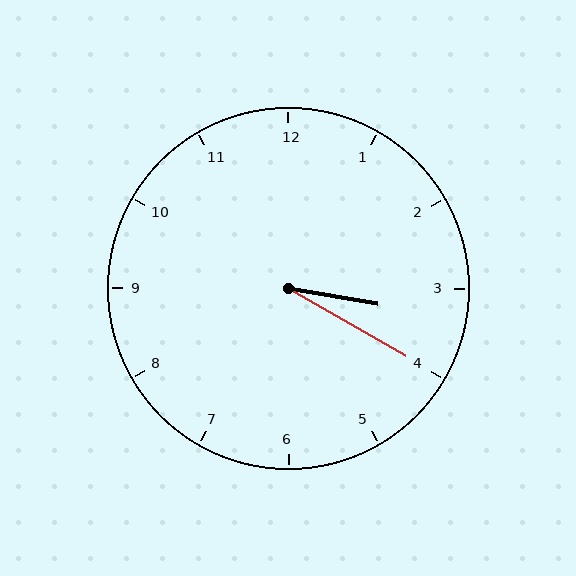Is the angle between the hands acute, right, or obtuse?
It is acute.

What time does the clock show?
3:20.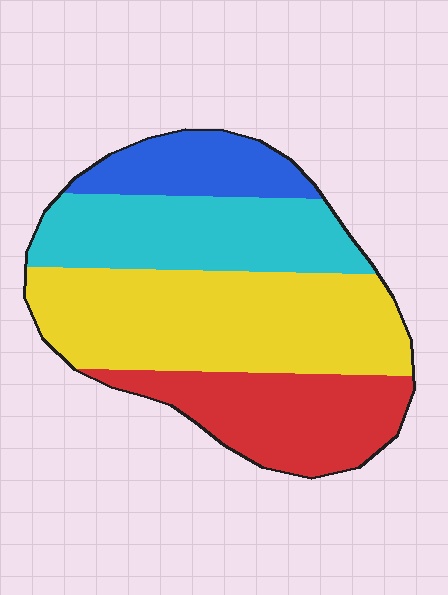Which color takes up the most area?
Yellow, at roughly 40%.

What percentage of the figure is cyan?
Cyan takes up about one quarter (1/4) of the figure.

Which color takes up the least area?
Blue, at roughly 15%.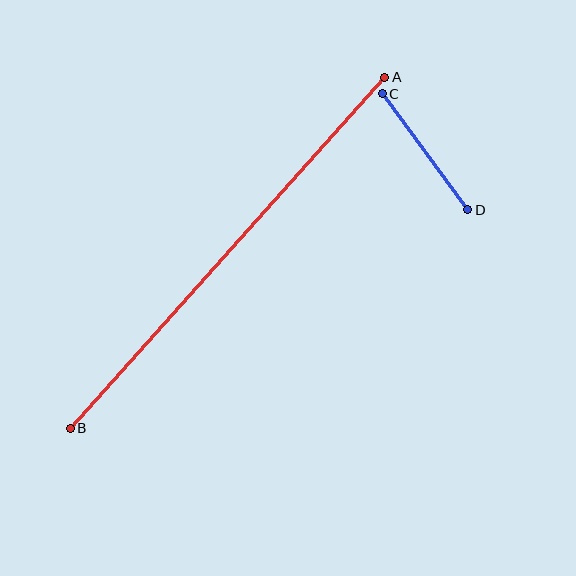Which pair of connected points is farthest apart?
Points A and B are farthest apart.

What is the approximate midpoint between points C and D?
The midpoint is at approximately (425, 152) pixels.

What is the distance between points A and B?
The distance is approximately 472 pixels.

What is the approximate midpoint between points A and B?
The midpoint is at approximately (227, 253) pixels.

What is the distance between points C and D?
The distance is approximately 144 pixels.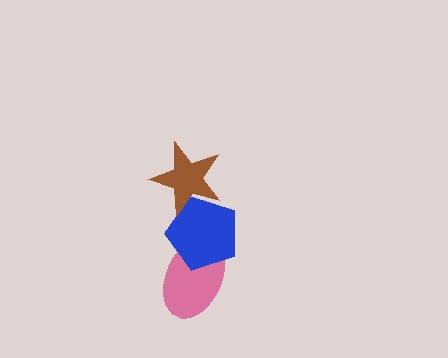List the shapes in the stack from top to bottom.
From top to bottom: the brown star, the blue pentagon, the pink ellipse.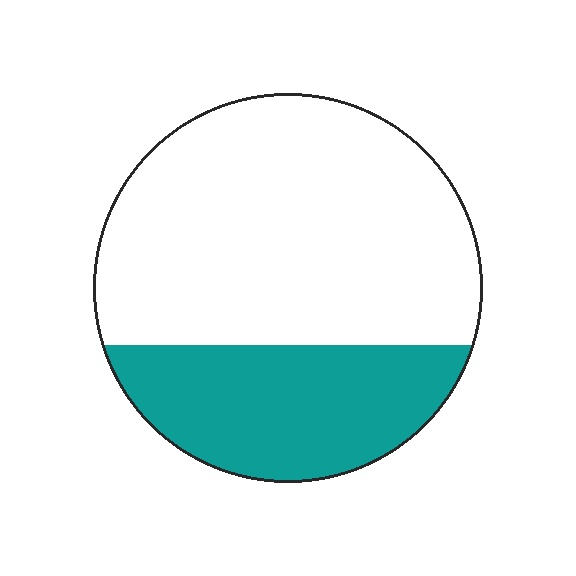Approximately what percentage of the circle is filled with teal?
Approximately 30%.